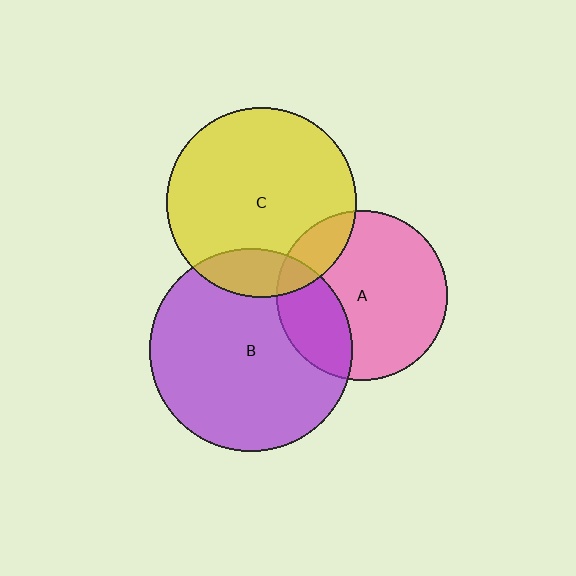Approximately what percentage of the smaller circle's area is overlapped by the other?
Approximately 15%.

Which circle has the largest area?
Circle B (purple).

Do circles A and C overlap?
Yes.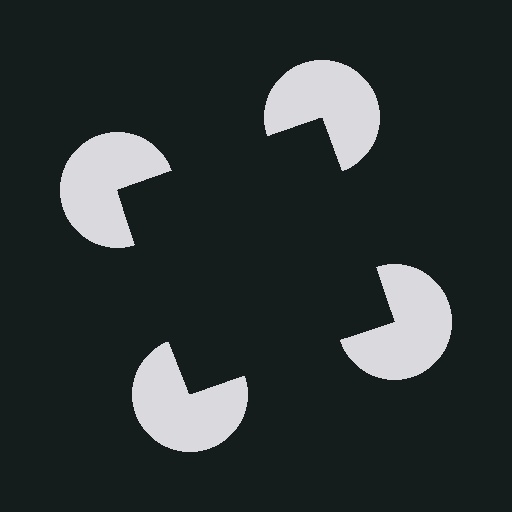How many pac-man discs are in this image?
There are 4 — one at each vertex of the illusory square.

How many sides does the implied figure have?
4 sides.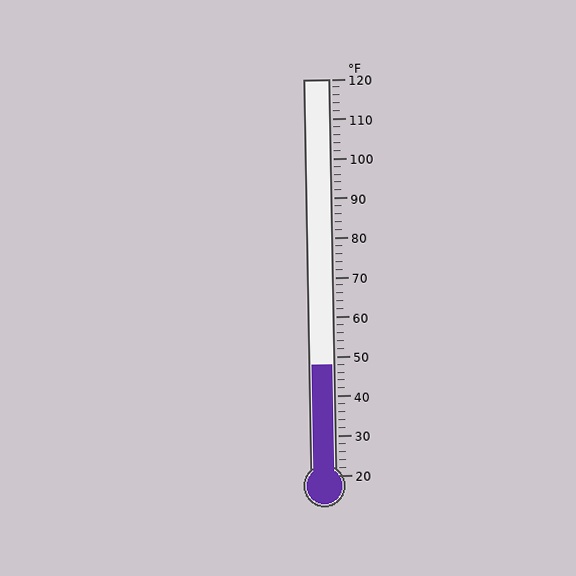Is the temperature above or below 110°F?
The temperature is below 110°F.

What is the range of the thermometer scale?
The thermometer scale ranges from 20°F to 120°F.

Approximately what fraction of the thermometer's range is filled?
The thermometer is filled to approximately 30% of its range.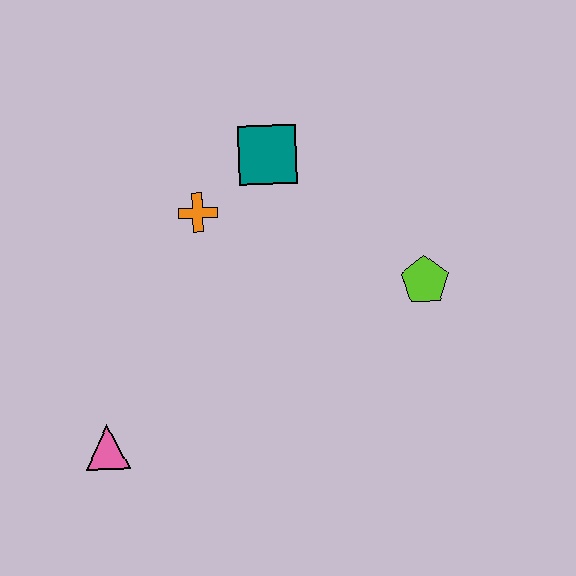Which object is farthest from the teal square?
The pink triangle is farthest from the teal square.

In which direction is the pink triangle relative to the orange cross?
The pink triangle is below the orange cross.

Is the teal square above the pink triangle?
Yes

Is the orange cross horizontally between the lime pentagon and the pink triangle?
Yes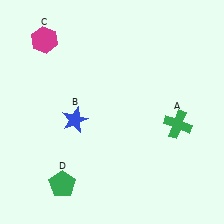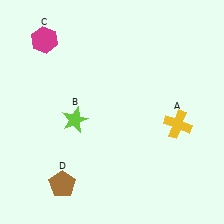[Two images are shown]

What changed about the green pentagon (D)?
In Image 1, D is green. In Image 2, it changed to brown.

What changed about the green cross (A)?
In Image 1, A is green. In Image 2, it changed to yellow.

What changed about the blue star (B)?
In Image 1, B is blue. In Image 2, it changed to lime.